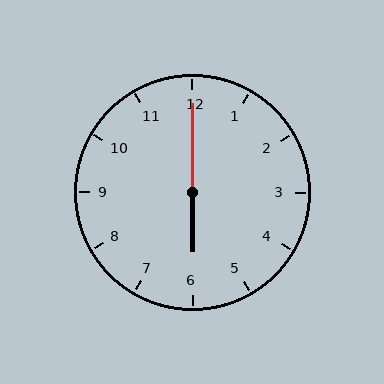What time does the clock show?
6:00.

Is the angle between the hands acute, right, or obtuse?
It is obtuse.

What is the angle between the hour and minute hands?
Approximately 180 degrees.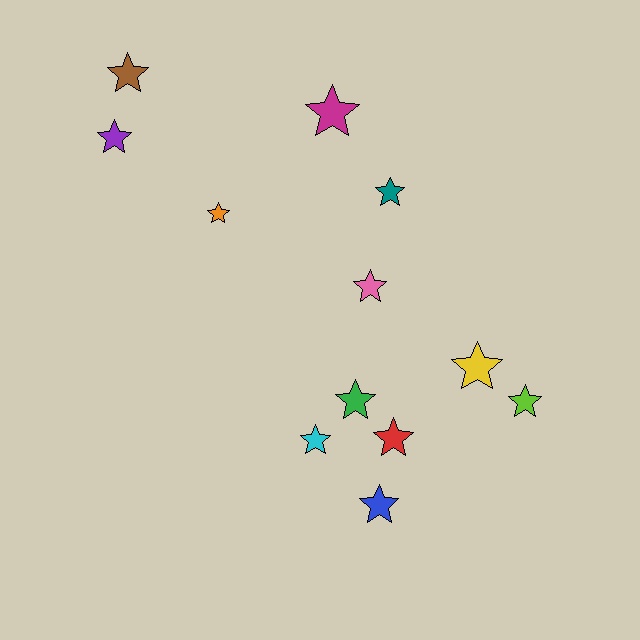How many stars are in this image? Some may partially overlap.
There are 12 stars.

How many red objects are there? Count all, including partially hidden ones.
There is 1 red object.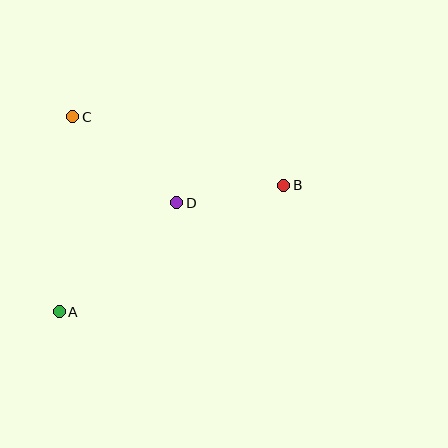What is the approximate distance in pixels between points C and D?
The distance between C and D is approximately 135 pixels.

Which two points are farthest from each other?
Points A and B are farthest from each other.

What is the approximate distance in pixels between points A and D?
The distance between A and D is approximately 160 pixels.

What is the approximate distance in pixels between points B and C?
The distance between B and C is approximately 222 pixels.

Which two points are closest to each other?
Points B and D are closest to each other.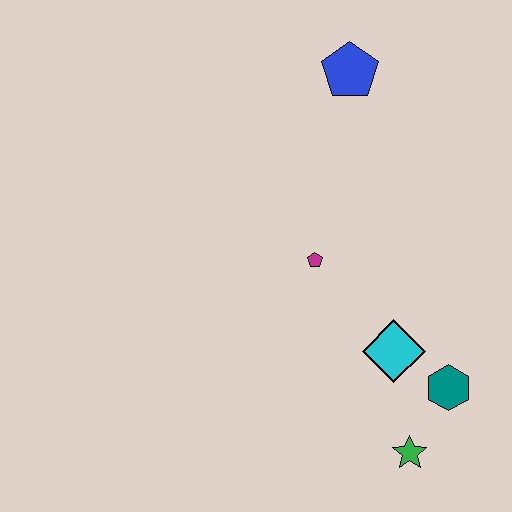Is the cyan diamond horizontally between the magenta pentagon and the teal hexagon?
Yes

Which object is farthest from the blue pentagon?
The green star is farthest from the blue pentagon.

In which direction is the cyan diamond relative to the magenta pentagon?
The cyan diamond is below the magenta pentagon.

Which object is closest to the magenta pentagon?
The cyan diamond is closest to the magenta pentagon.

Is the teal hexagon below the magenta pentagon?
Yes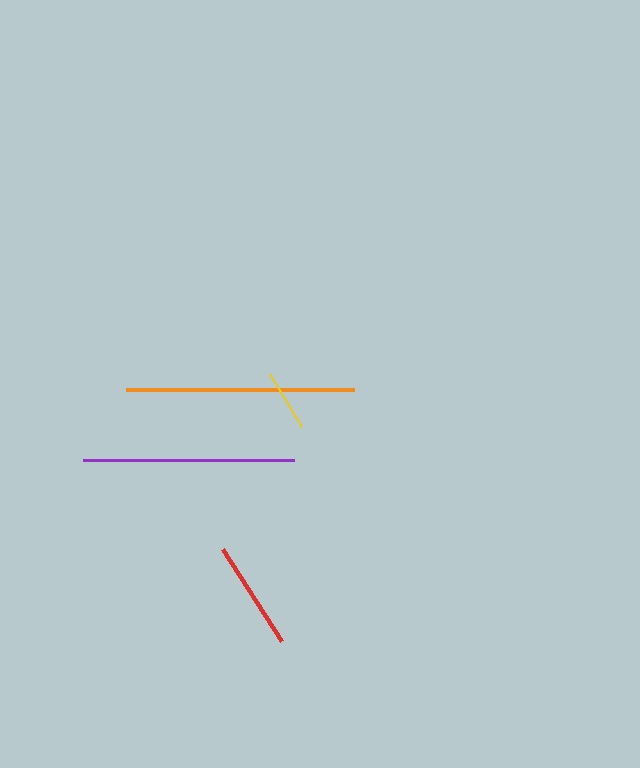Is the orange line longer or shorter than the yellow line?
The orange line is longer than the yellow line.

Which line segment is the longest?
The orange line is the longest at approximately 228 pixels.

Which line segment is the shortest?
The yellow line is the shortest at approximately 63 pixels.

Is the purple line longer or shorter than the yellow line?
The purple line is longer than the yellow line.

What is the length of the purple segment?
The purple segment is approximately 211 pixels long.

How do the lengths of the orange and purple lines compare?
The orange and purple lines are approximately the same length.